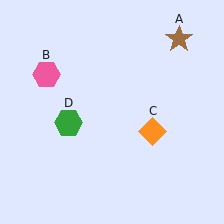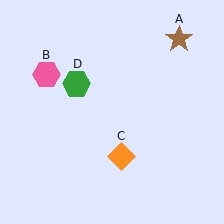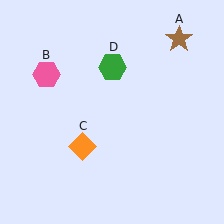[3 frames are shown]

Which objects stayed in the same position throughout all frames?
Brown star (object A) and pink hexagon (object B) remained stationary.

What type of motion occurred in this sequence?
The orange diamond (object C), green hexagon (object D) rotated clockwise around the center of the scene.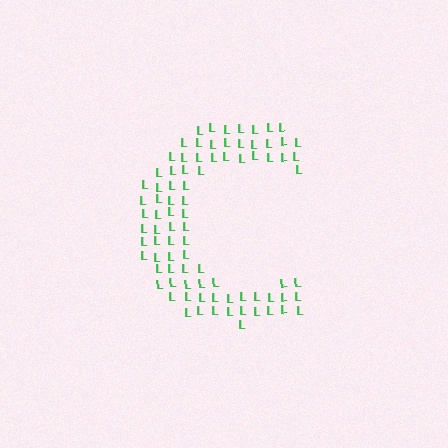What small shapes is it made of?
It is made of small letter L's.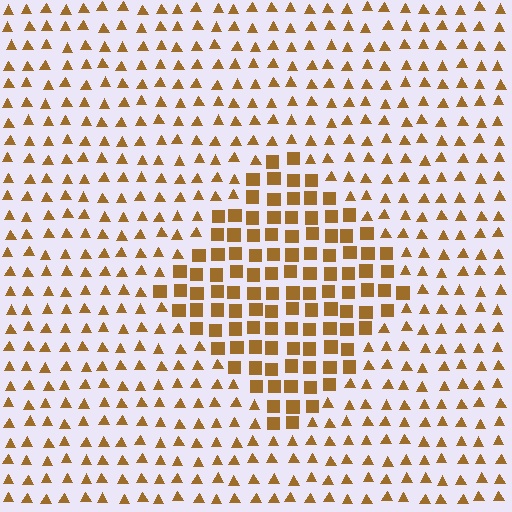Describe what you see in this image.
The image is filled with small brown elements arranged in a uniform grid. A diamond-shaped region contains squares, while the surrounding area contains triangles. The boundary is defined purely by the change in element shape.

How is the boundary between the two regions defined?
The boundary is defined by a change in element shape: squares inside vs. triangles outside. All elements share the same color and spacing.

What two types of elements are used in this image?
The image uses squares inside the diamond region and triangles outside it.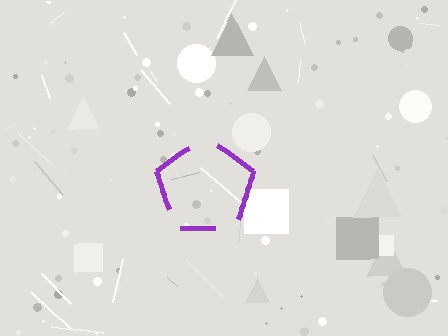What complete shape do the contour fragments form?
The contour fragments form a pentagon.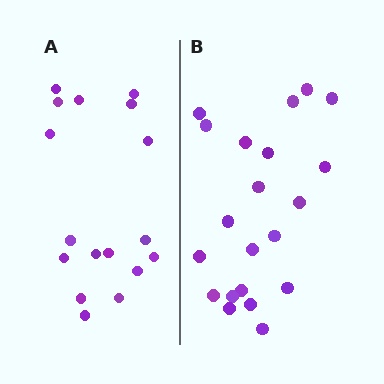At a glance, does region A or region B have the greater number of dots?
Region B (the right region) has more dots.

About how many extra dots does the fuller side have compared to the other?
Region B has about 4 more dots than region A.